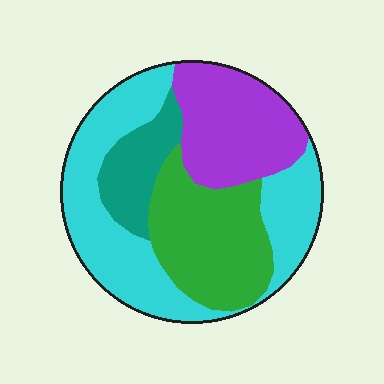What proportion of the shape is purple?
Purple covers 23% of the shape.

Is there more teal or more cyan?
Cyan.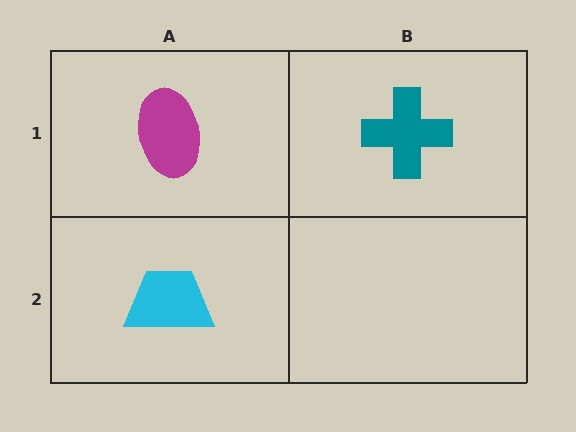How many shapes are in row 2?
1 shape.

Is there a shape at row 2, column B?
No, that cell is empty.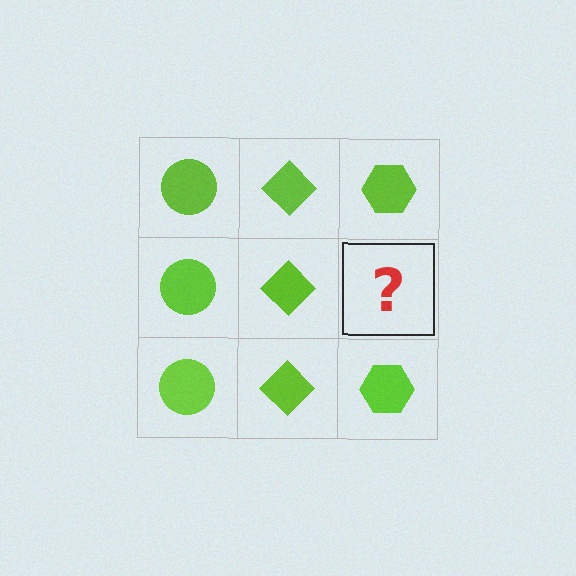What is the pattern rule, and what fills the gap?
The rule is that each column has a consistent shape. The gap should be filled with a lime hexagon.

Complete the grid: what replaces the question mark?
The question mark should be replaced with a lime hexagon.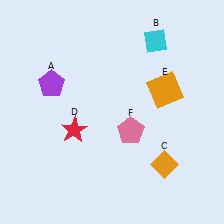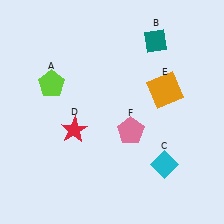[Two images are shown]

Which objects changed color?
A changed from purple to lime. B changed from cyan to teal. C changed from orange to cyan.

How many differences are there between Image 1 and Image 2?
There are 3 differences between the two images.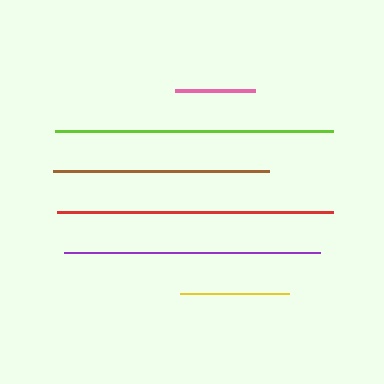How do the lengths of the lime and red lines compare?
The lime and red lines are approximately the same length.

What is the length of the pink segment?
The pink segment is approximately 79 pixels long.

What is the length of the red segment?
The red segment is approximately 276 pixels long.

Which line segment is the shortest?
The pink line is the shortest at approximately 79 pixels.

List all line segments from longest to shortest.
From longest to shortest: lime, red, purple, brown, yellow, pink.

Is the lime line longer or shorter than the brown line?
The lime line is longer than the brown line.